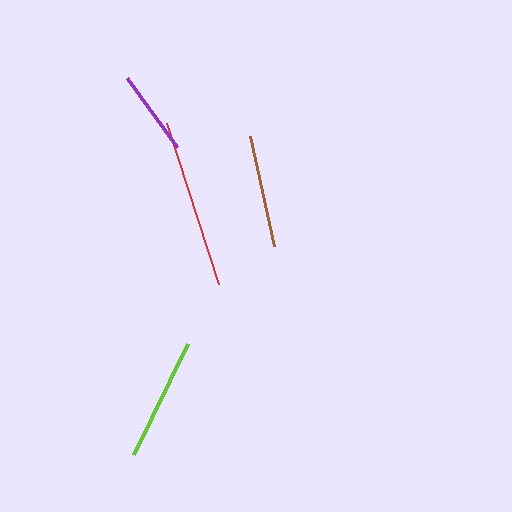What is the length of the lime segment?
The lime segment is approximately 124 pixels long.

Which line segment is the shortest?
The purple line is the shortest at approximately 85 pixels.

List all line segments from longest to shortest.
From longest to shortest: red, lime, brown, purple.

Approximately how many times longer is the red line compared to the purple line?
The red line is approximately 2.0 times the length of the purple line.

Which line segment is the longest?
The red line is the longest at approximately 169 pixels.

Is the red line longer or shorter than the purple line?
The red line is longer than the purple line.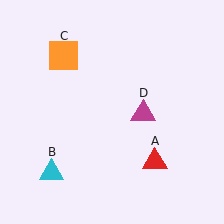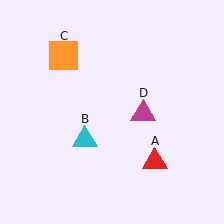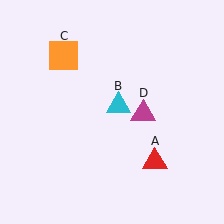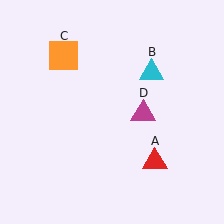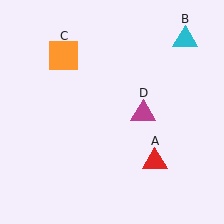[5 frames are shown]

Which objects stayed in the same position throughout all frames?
Red triangle (object A) and orange square (object C) and magenta triangle (object D) remained stationary.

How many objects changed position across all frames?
1 object changed position: cyan triangle (object B).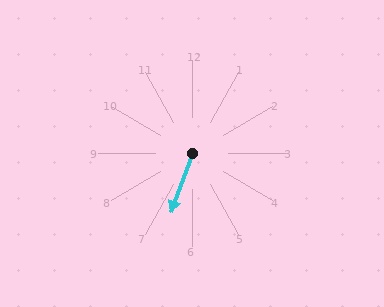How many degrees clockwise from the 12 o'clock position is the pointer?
Approximately 200 degrees.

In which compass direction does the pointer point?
South.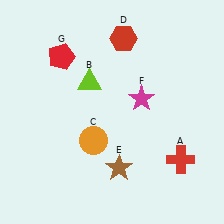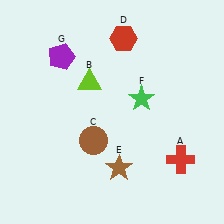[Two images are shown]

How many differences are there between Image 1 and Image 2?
There are 3 differences between the two images.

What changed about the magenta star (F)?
In Image 1, F is magenta. In Image 2, it changed to green.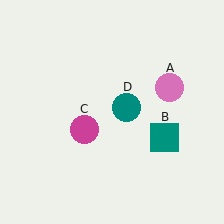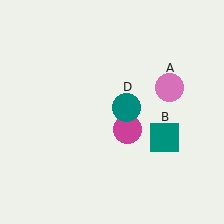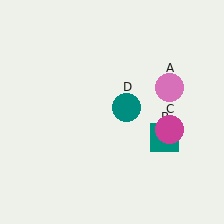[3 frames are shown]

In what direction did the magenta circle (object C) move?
The magenta circle (object C) moved right.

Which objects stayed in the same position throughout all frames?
Pink circle (object A) and teal square (object B) and teal circle (object D) remained stationary.